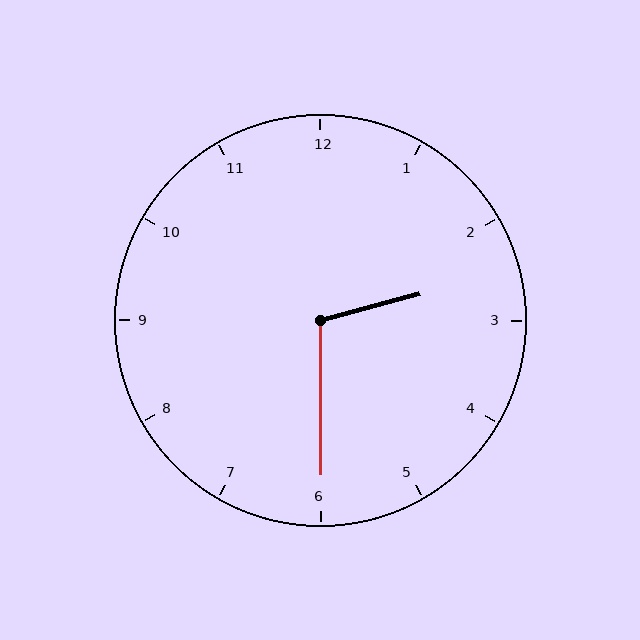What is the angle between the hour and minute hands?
Approximately 105 degrees.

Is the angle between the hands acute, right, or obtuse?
It is obtuse.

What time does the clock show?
2:30.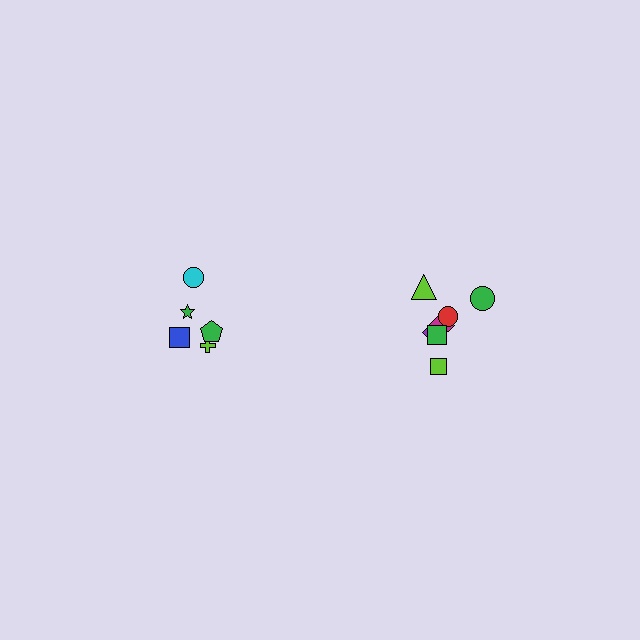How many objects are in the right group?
There are 7 objects.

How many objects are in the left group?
There are 5 objects.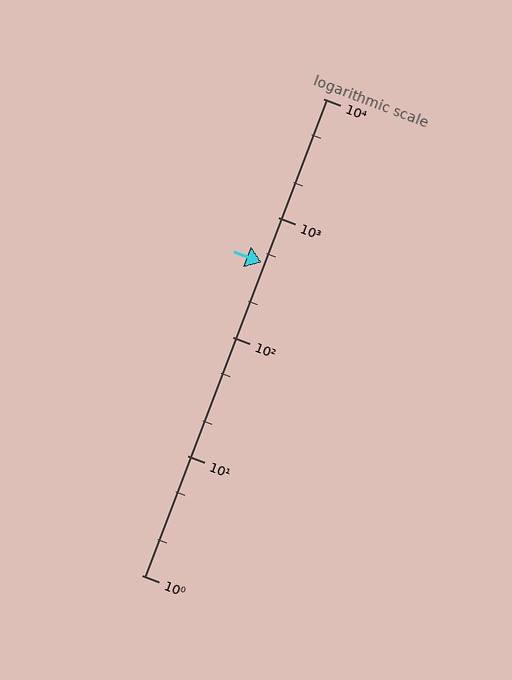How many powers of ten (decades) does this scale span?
The scale spans 4 decades, from 1 to 10000.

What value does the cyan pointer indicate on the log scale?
The pointer indicates approximately 420.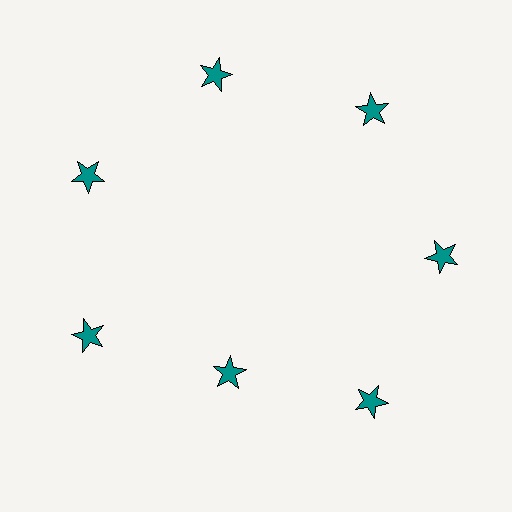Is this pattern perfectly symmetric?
No. The 7 teal stars are arranged in a ring, but one element near the 6 o'clock position is pulled inward toward the center, breaking the 7-fold rotational symmetry.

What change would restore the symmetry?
The symmetry would be restored by moving it outward, back onto the ring so that all 7 stars sit at equal angles and equal distance from the center.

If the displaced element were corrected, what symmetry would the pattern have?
It would have 7-fold rotational symmetry — the pattern would map onto itself every 51 degrees.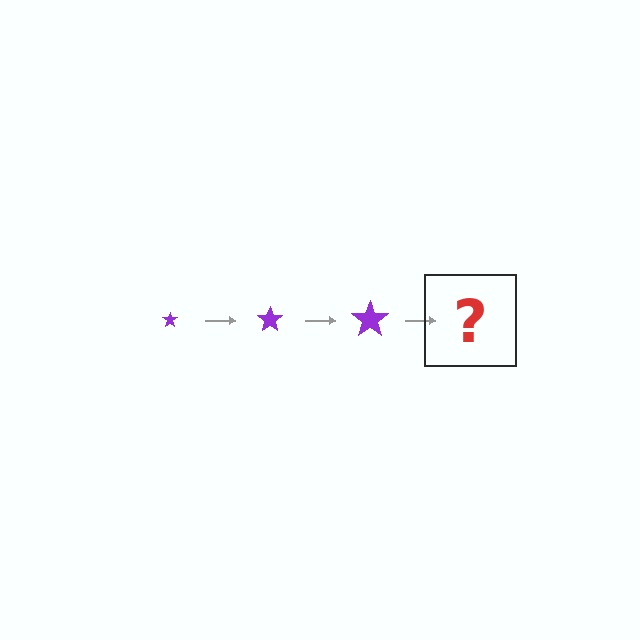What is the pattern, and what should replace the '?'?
The pattern is that the star gets progressively larger each step. The '?' should be a purple star, larger than the previous one.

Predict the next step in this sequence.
The next step is a purple star, larger than the previous one.